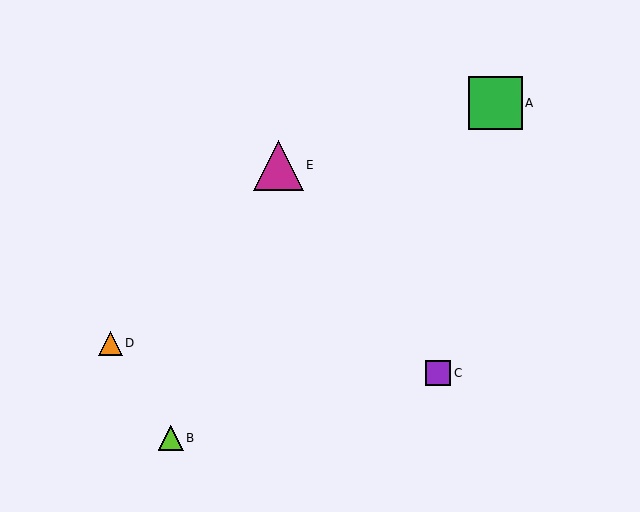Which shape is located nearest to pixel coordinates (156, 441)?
The lime triangle (labeled B) at (171, 438) is nearest to that location.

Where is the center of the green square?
The center of the green square is at (495, 103).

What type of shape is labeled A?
Shape A is a green square.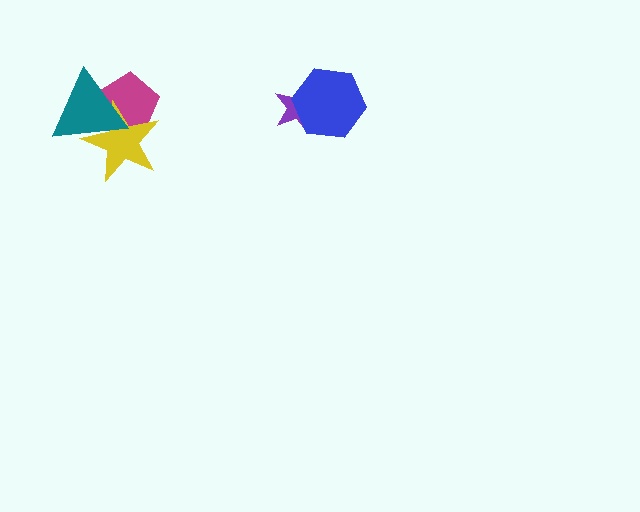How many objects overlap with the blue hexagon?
1 object overlaps with the blue hexagon.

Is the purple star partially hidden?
Yes, it is partially covered by another shape.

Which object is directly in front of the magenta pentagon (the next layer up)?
The yellow star is directly in front of the magenta pentagon.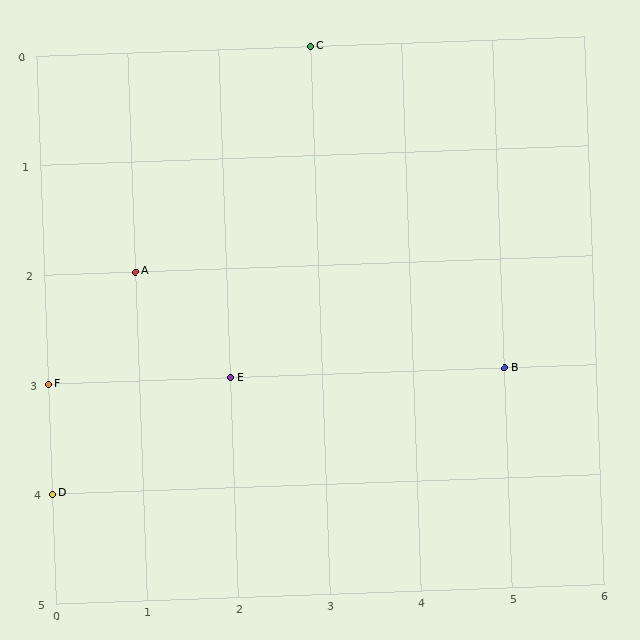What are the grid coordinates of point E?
Point E is at grid coordinates (2, 3).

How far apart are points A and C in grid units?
Points A and C are 2 columns and 2 rows apart (about 2.8 grid units diagonally).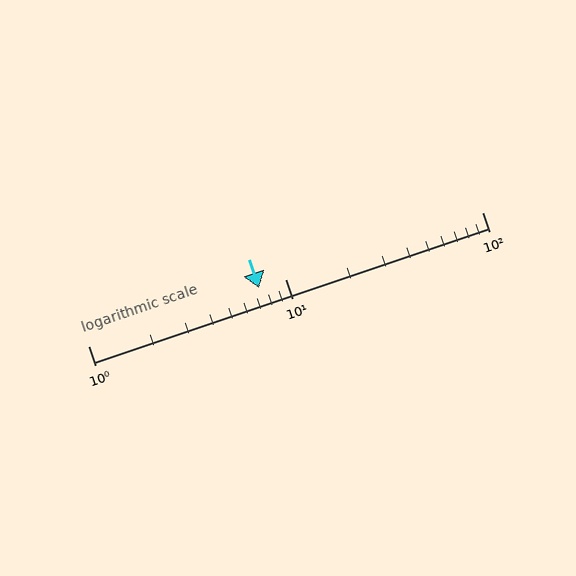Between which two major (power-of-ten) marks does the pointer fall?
The pointer is between 1 and 10.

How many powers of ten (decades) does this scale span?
The scale spans 2 decades, from 1 to 100.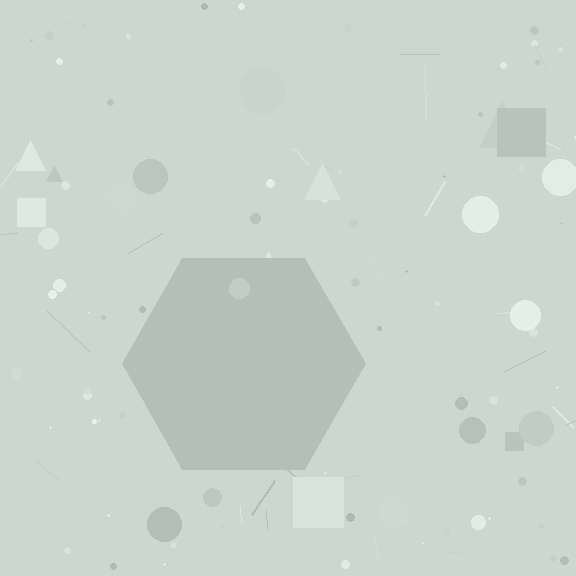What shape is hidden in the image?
A hexagon is hidden in the image.